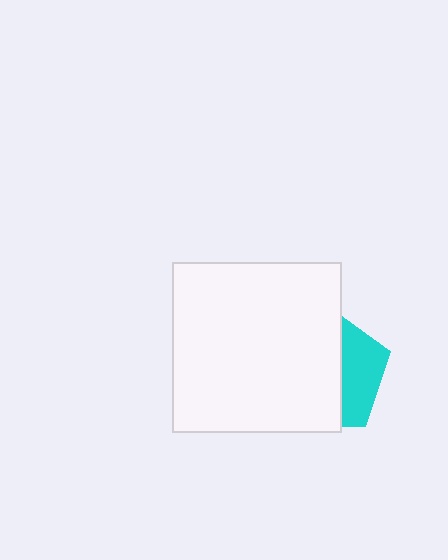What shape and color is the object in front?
The object in front is a white square.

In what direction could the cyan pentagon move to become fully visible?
The cyan pentagon could move right. That would shift it out from behind the white square entirely.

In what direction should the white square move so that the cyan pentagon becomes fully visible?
The white square should move left. That is the shortest direction to clear the overlap and leave the cyan pentagon fully visible.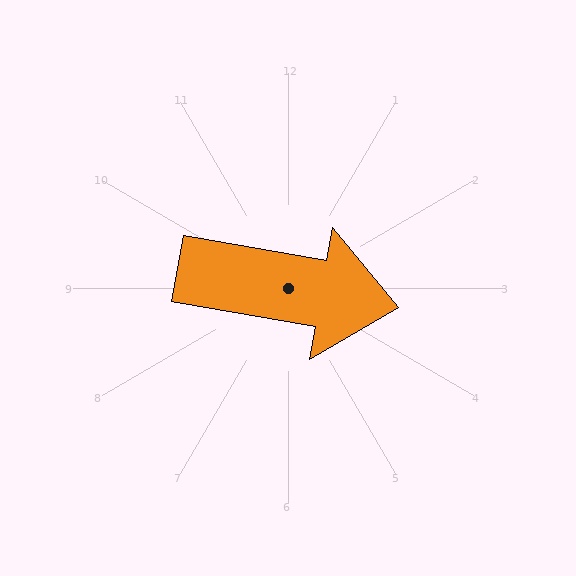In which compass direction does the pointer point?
East.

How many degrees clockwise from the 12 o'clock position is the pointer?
Approximately 100 degrees.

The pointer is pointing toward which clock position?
Roughly 3 o'clock.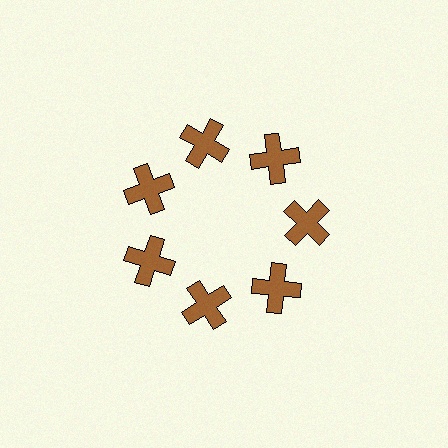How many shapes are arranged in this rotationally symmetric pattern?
There are 7 shapes, arranged in 7 groups of 1.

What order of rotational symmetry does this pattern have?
This pattern has 7-fold rotational symmetry.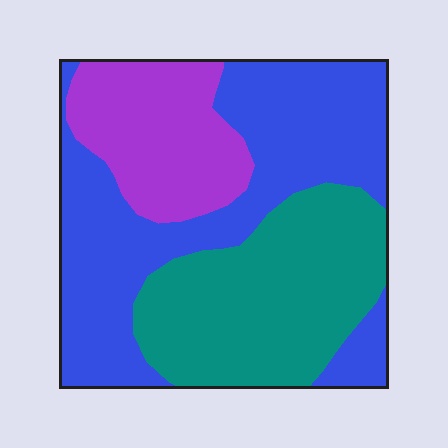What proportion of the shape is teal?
Teal takes up about one third (1/3) of the shape.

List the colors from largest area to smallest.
From largest to smallest: blue, teal, purple.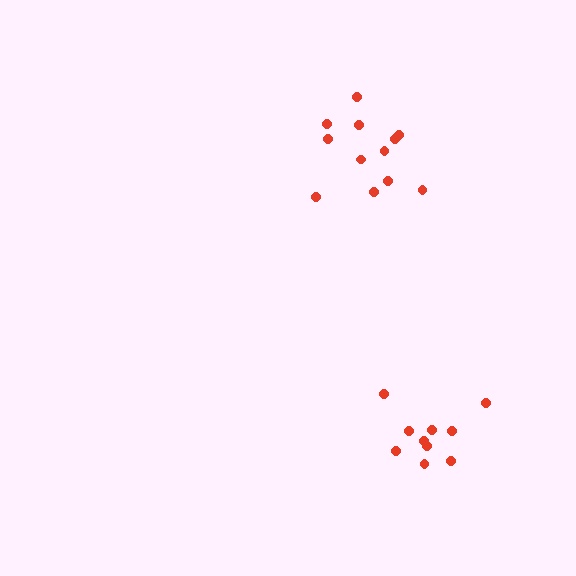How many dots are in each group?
Group 1: 12 dots, Group 2: 10 dots (22 total).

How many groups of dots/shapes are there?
There are 2 groups.